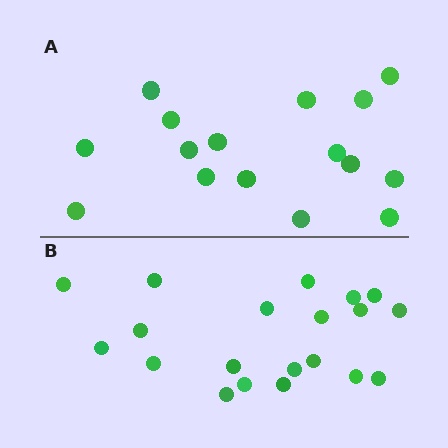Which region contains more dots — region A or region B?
Region B (the bottom region) has more dots.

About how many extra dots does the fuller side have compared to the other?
Region B has about 4 more dots than region A.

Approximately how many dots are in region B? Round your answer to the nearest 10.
About 20 dots.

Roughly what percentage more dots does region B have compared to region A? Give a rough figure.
About 25% more.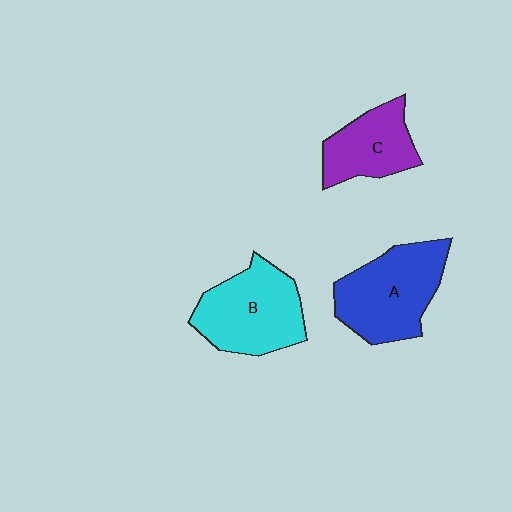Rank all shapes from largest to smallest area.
From largest to smallest: A (blue), B (cyan), C (purple).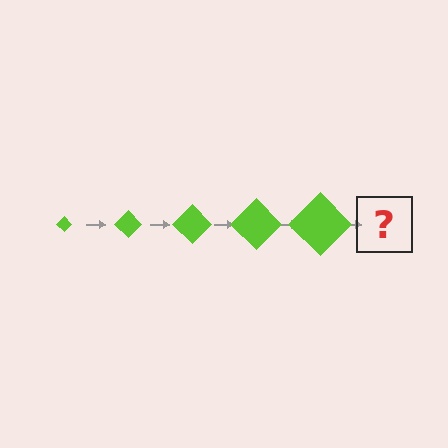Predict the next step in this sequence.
The next step is a lime diamond, larger than the previous one.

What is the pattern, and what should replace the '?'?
The pattern is that the diamond gets progressively larger each step. The '?' should be a lime diamond, larger than the previous one.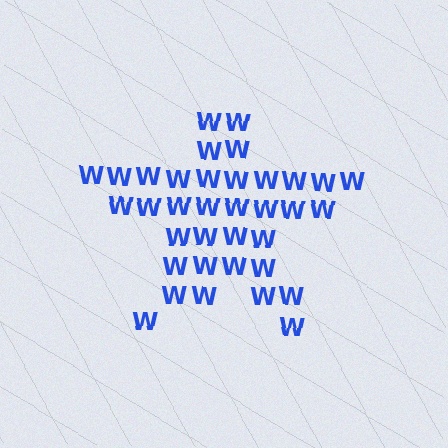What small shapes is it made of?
It is made of small letter W's.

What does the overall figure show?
The overall figure shows a star.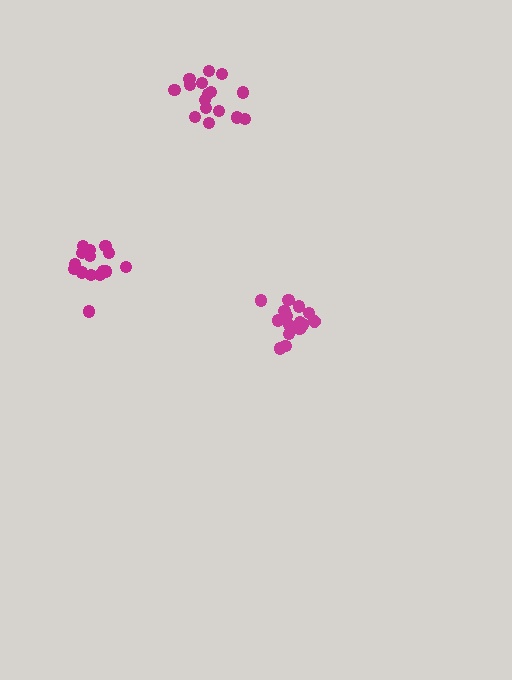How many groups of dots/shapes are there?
There are 3 groups.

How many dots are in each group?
Group 1: 15 dots, Group 2: 16 dots, Group 3: 17 dots (48 total).